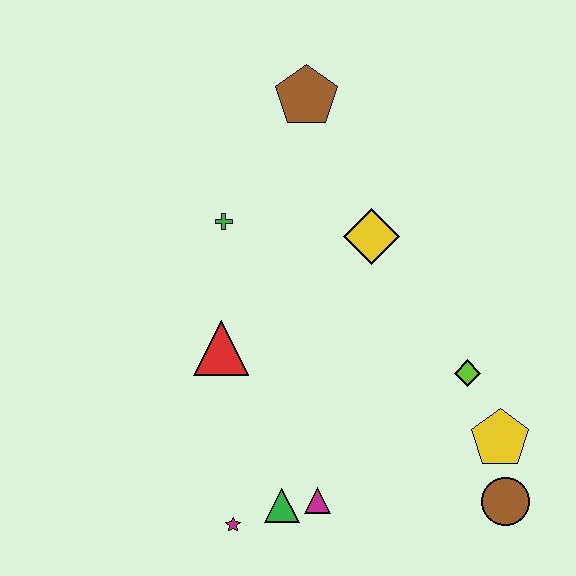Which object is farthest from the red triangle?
The brown circle is farthest from the red triangle.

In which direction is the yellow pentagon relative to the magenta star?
The yellow pentagon is to the right of the magenta star.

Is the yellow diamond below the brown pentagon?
Yes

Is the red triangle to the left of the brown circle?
Yes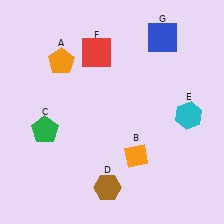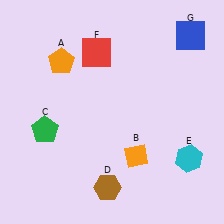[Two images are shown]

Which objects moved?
The objects that moved are: the cyan hexagon (E), the blue square (G).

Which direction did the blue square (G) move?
The blue square (G) moved right.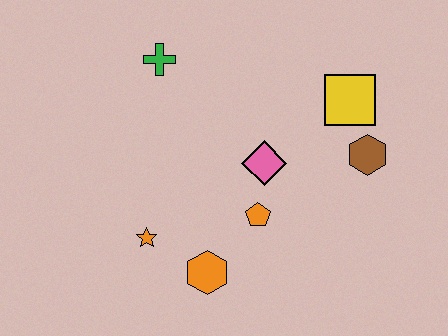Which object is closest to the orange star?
The orange hexagon is closest to the orange star.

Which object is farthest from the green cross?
The brown hexagon is farthest from the green cross.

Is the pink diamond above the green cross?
No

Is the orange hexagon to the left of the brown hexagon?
Yes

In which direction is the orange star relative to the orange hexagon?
The orange star is to the left of the orange hexagon.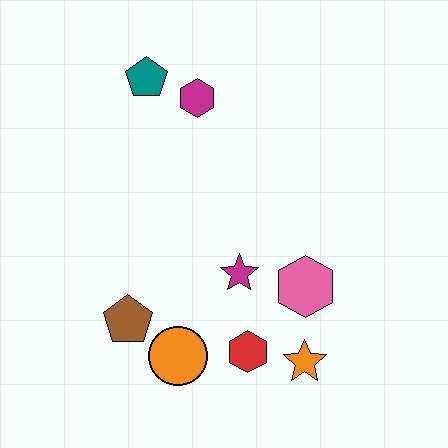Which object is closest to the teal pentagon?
The magenta hexagon is closest to the teal pentagon.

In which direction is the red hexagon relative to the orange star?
The red hexagon is to the left of the orange star.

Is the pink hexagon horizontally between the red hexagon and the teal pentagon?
No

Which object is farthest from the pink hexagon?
The teal pentagon is farthest from the pink hexagon.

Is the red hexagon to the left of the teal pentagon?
No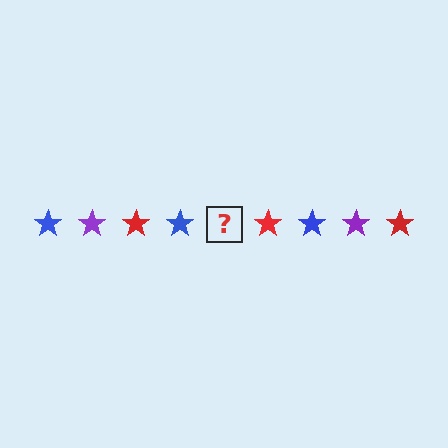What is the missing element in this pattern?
The missing element is a purple star.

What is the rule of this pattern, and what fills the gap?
The rule is that the pattern cycles through blue, purple, red stars. The gap should be filled with a purple star.